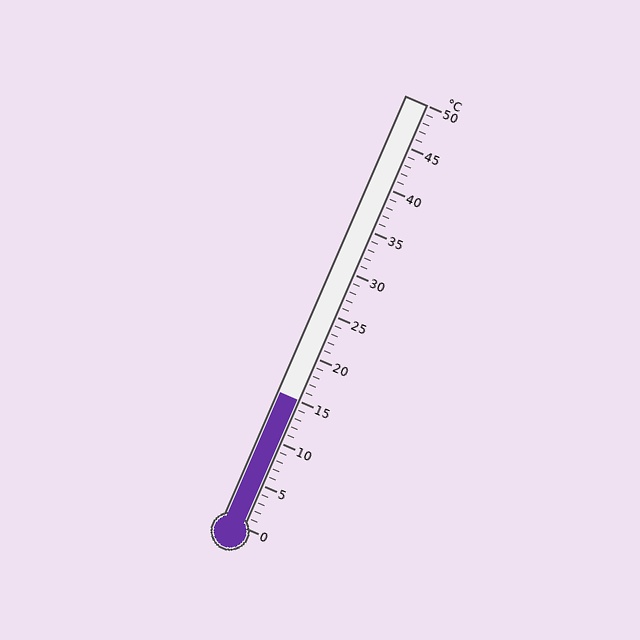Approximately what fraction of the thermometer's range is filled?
The thermometer is filled to approximately 30% of its range.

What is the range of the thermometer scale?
The thermometer scale ranges from 0°C to 50°C.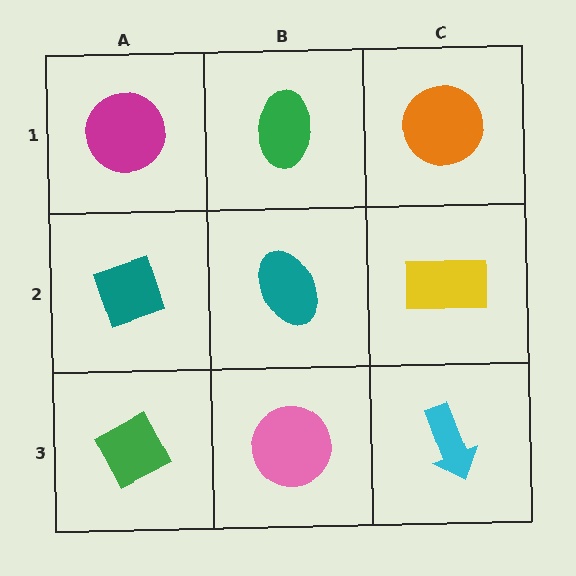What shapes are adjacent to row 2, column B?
A green ellipse (row 1, column B), a pink circle (row 3, column B), a teal diamond (row 2, column A), a yellow rectangle (row 2, column C).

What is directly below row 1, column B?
A teal ellipse.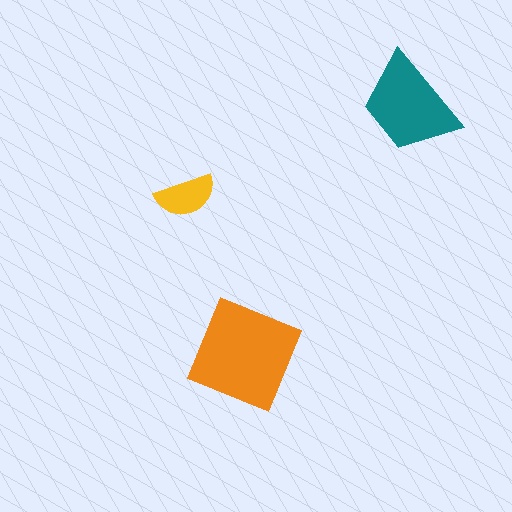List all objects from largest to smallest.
The orange square, the teal trapezoid, the yellow semicircle.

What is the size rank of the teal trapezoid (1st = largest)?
2nd.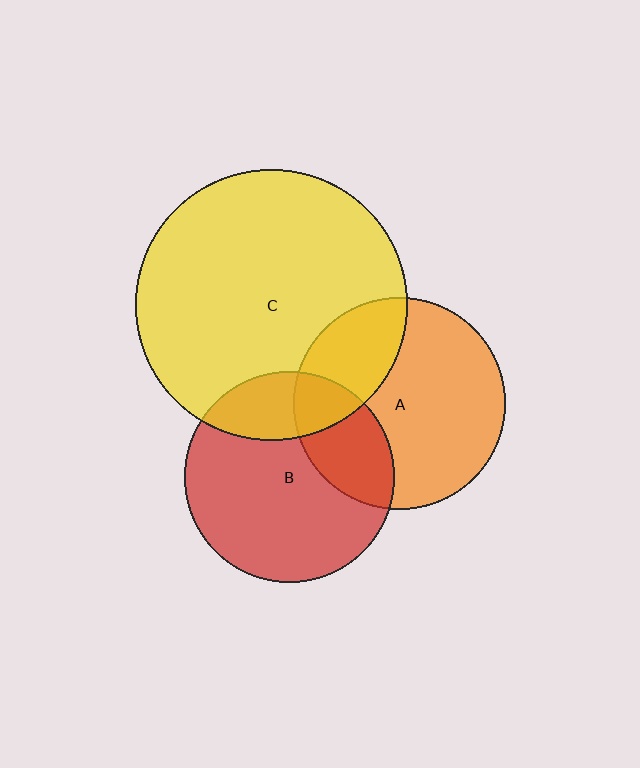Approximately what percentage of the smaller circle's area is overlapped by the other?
Approximately 30%.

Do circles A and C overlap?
Yes.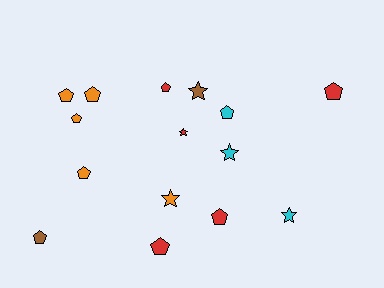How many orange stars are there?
There is 1 orange star.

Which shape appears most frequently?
Pentagon, with 10 objects.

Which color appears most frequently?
Red, with 5 objects.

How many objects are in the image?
There are 15 objects.